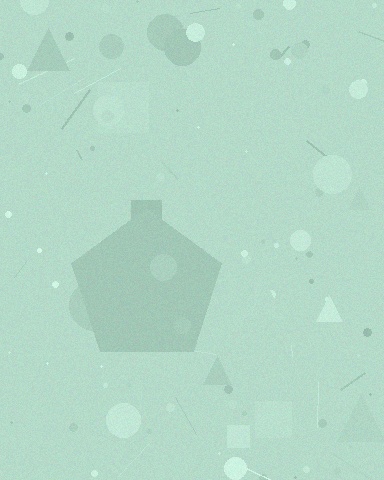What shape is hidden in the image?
A pentagon is hidden in the image.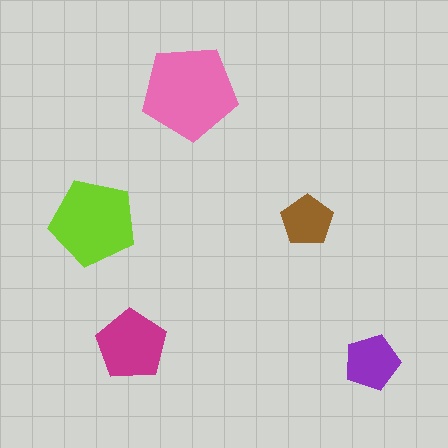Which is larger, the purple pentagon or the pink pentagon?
The pink one.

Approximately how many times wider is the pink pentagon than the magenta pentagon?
About 1.5 times wider.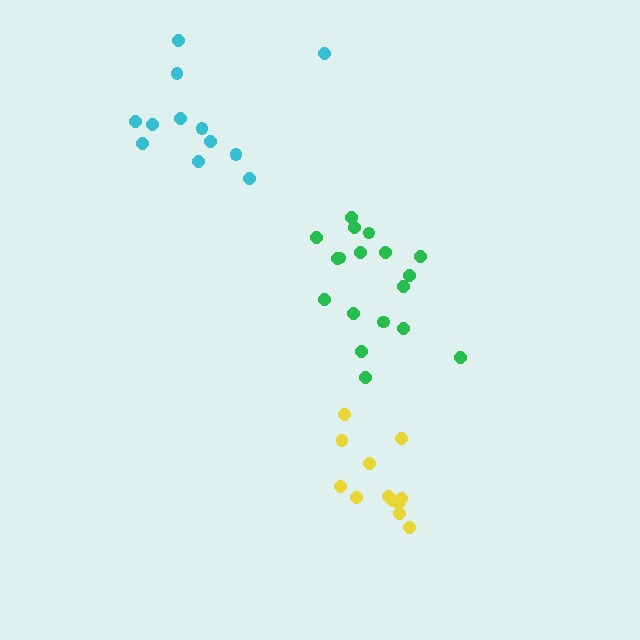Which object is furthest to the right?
The yellow cluster is rightmost.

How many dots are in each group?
Group 1: 18 dots, Group 2: 12 dots, Group 3: 12 dots (42 total).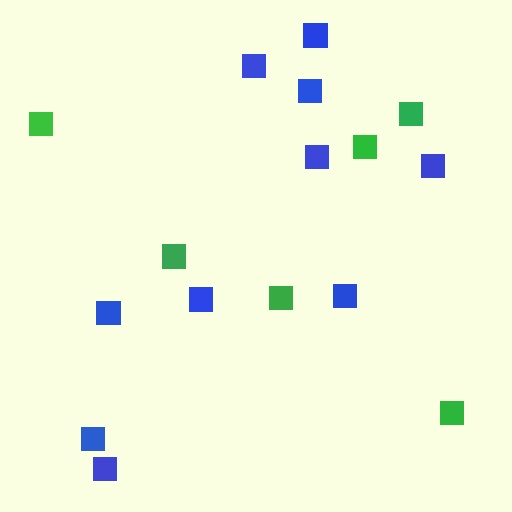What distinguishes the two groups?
There are 2 groups: one group of blue squares (10) and one group of green squares (6).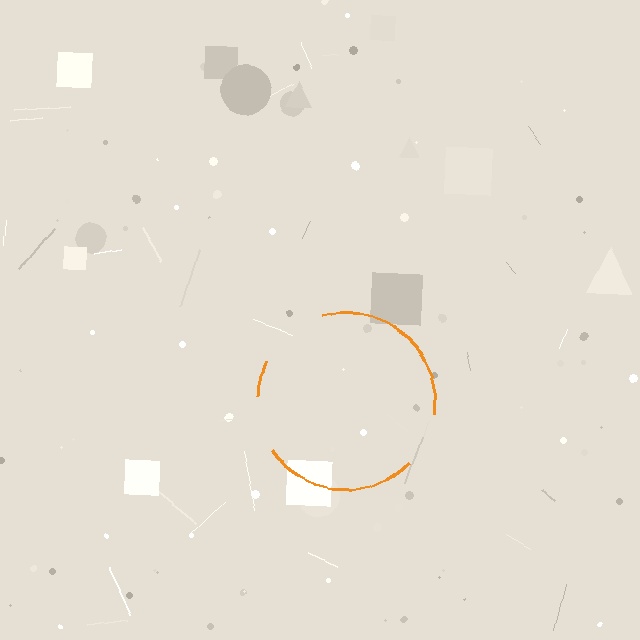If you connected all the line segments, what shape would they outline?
They would outline a circle.